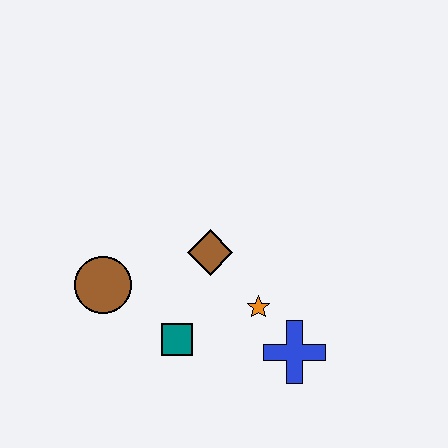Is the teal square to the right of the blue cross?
No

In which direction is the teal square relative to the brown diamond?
The teal square is below the brown diamond.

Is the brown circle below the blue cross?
No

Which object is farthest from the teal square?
The blue cross is farthest from the teal square.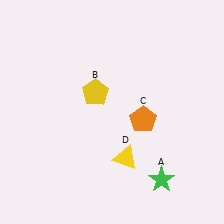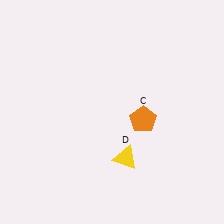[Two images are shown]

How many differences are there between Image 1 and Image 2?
There are 2 differences between the two images.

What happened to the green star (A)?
The green star (A) was removed in Image 2. It was in the bottom-right area of Image 1.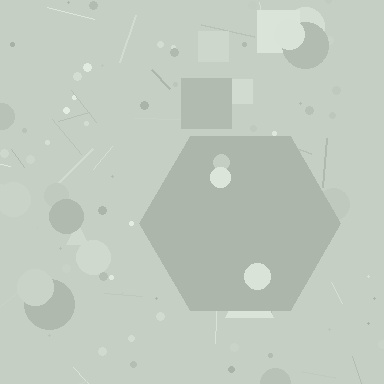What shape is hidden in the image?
A hexagon is hidden in the image.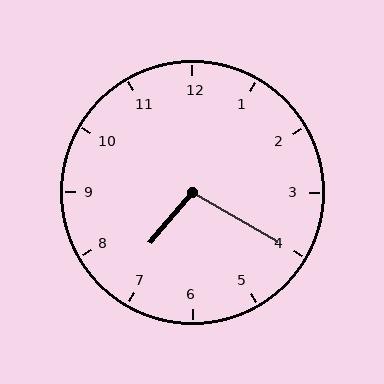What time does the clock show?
7:20.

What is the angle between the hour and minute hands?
Approximately 100 degrees.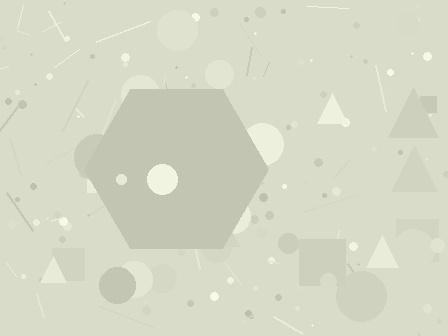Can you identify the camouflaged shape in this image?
The camouflaged shape is a hexagon.